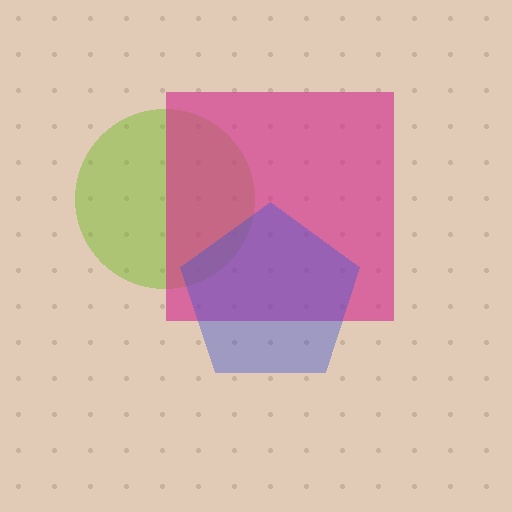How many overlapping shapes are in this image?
There are 3 overlapping shapes in the image.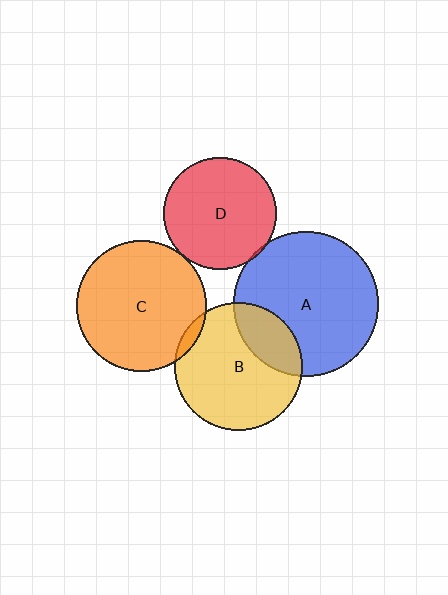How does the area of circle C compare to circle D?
Approximately 1.3 times.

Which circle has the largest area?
Circle A (blue).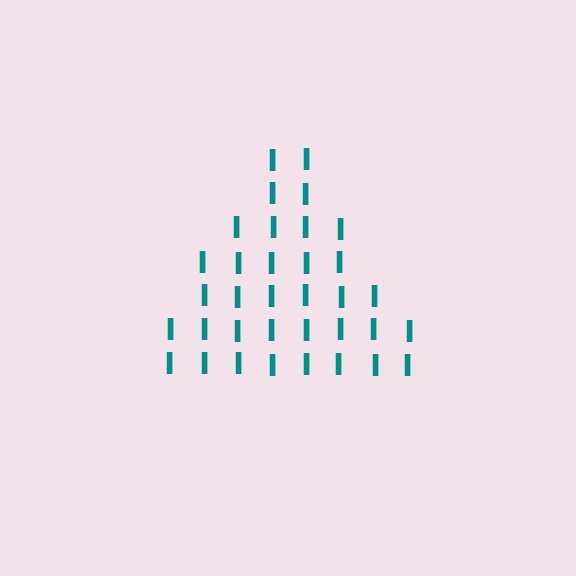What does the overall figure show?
The overall figure shows a triangle.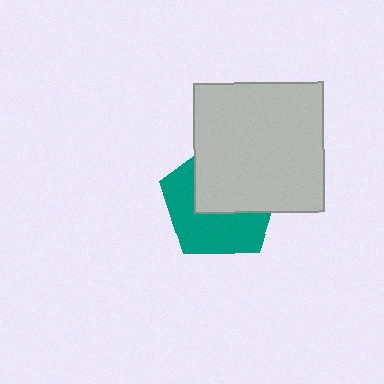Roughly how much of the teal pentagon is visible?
About half of it is visible (roughly 50%).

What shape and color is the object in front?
The object in front is a light gray square.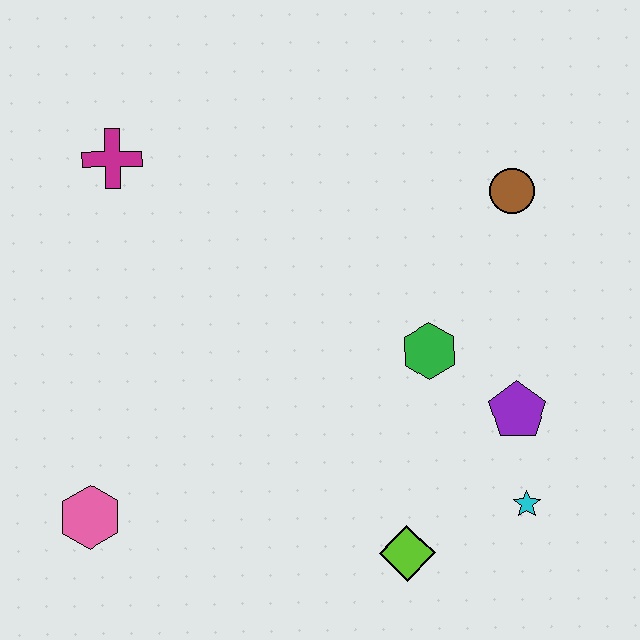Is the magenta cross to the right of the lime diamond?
No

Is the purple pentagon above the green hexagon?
No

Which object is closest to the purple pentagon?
The cyan star is closest to the purple pentagon.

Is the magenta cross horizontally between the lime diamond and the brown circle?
No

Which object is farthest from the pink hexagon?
The brown circle is farthest from the pink hexagon.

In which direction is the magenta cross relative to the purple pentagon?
The magenta cross is to the left of the purple pentagon.